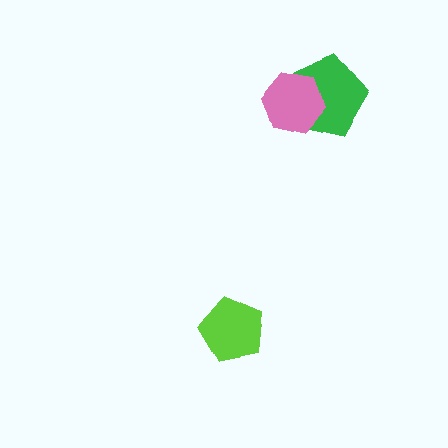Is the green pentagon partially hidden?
Yes, it is partially covered by another shape.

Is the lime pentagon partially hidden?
No, no other shape covers it.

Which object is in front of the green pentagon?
The pink hexagon is in front of the green pentagon.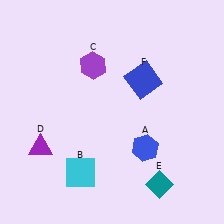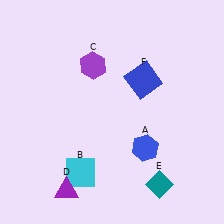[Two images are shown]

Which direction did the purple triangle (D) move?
The purple triangle (D) moved down.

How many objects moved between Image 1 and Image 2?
1 object moved between the two images.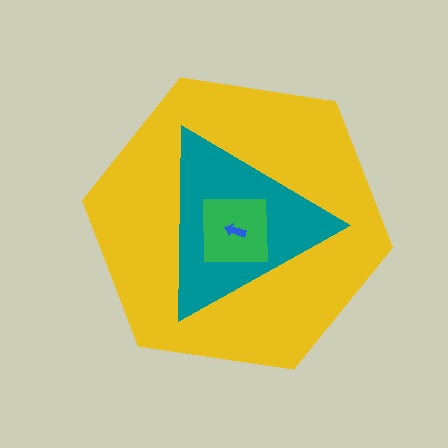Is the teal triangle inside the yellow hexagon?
Yes.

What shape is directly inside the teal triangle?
The green square.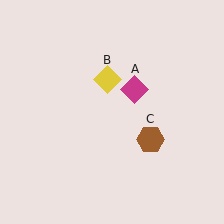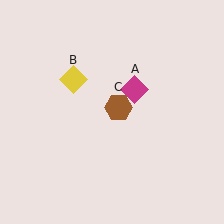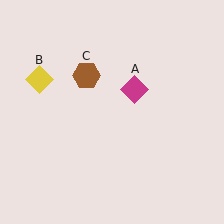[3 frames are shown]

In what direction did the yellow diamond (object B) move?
The yellow diamond (object B) moved left.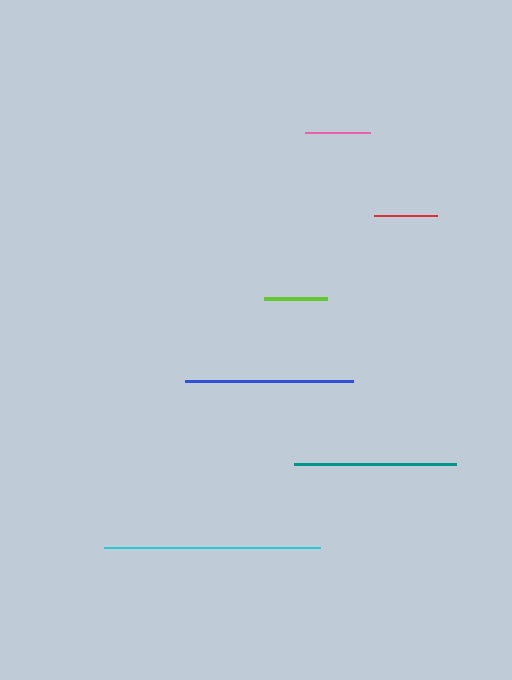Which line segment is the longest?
The cyan line is the longest at approximately 216 pixels.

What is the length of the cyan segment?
The cyan segment is approximately 216 pixels long.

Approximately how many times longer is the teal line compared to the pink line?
The teal line is approximately 2.5 times the length of the pink line.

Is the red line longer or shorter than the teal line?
The teal line is longer than the red line.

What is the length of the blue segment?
The blue segment is approximately 168 pixels long.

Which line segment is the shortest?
The lime line is the shortest at approximately 63 pixels.